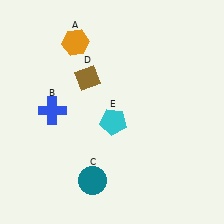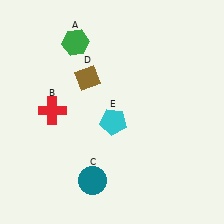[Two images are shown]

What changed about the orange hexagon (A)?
In Image 1, A is orange. In Image 2, it changed to green.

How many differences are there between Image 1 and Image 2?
There are 2 differences between the two images.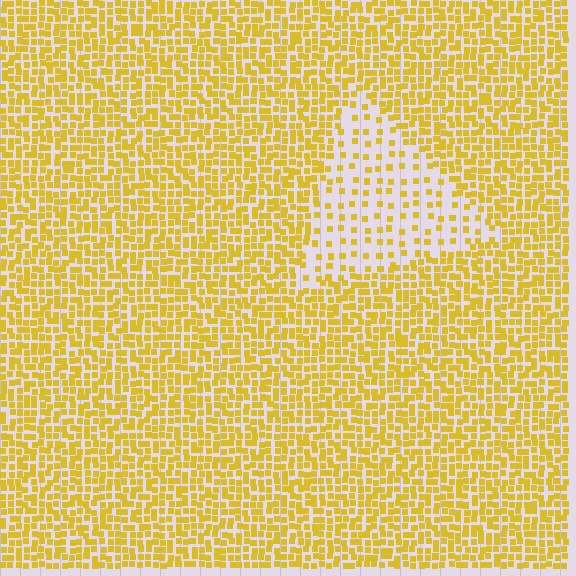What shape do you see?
I see a triangle.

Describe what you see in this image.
The image contains small yellow elements arranged at two different densities. A triangle-shaped region is visible where the elements are less densely packed than the surrounding area.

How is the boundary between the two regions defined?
The boundary is defined by a change in element density (approximately 2.7x ratio). All elements are the same color, size, and shape.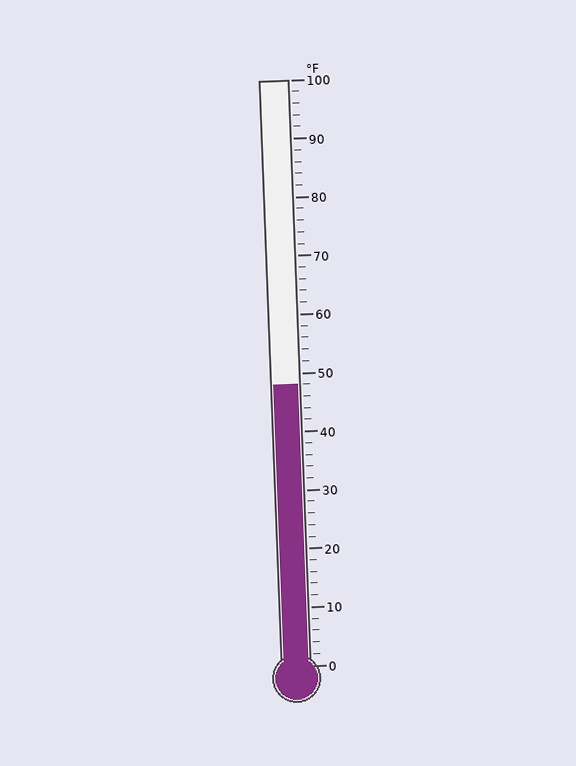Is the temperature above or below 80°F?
The temperature is below 80°F.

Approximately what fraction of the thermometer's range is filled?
The thermometer is filled to approximately 50% of its range.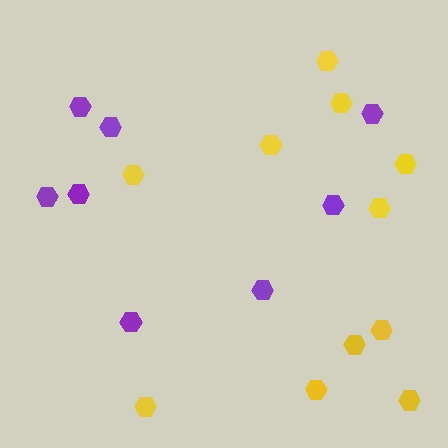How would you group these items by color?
There are 2 groups: one group of yellow hexagons (11) and one group of purple hexagons (8).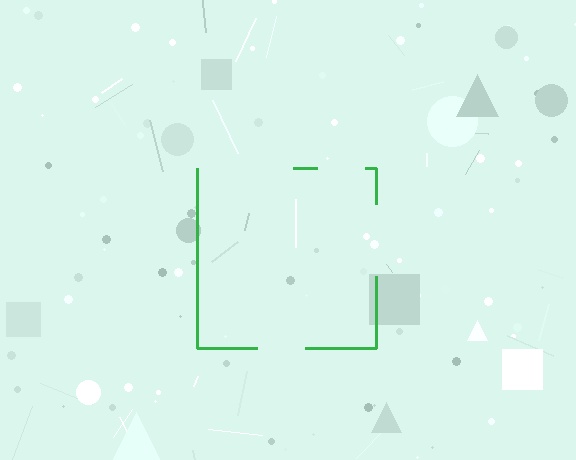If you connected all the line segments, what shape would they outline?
They would outline a square.